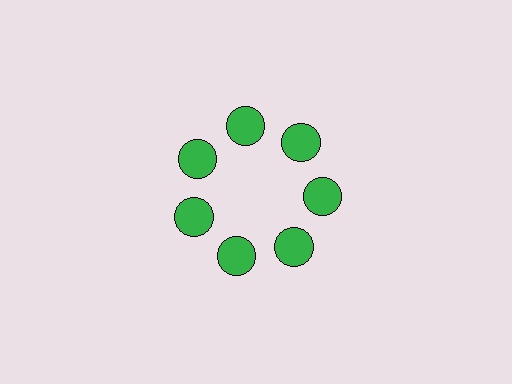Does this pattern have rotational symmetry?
Yes, this pattern has 7-fold rotational symmetry. It looks the same after rotating 51 degrees around the center.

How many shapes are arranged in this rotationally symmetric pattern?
There are 7 shapes, arranged in 7 groups of 1.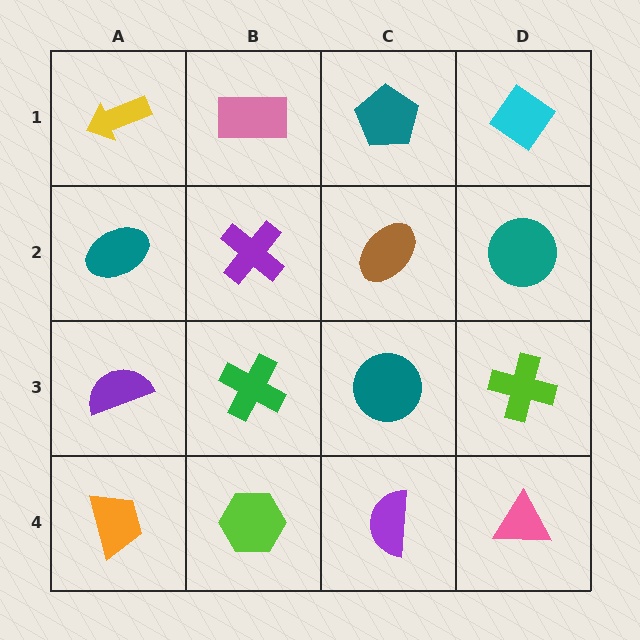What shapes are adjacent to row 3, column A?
A teal ellipse (row 2, column A), an orange trapezoid (row 4, column A), a green cross (row 3, column B).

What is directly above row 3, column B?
A purple cross.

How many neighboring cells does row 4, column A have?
2.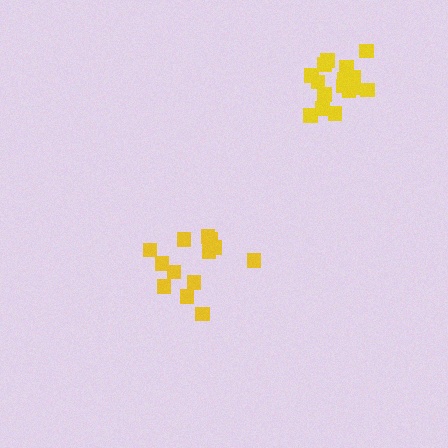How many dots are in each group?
Group 1: 13 dots, Group 2: 16 dots (29 total).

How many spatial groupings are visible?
There are 2 spatial groupings.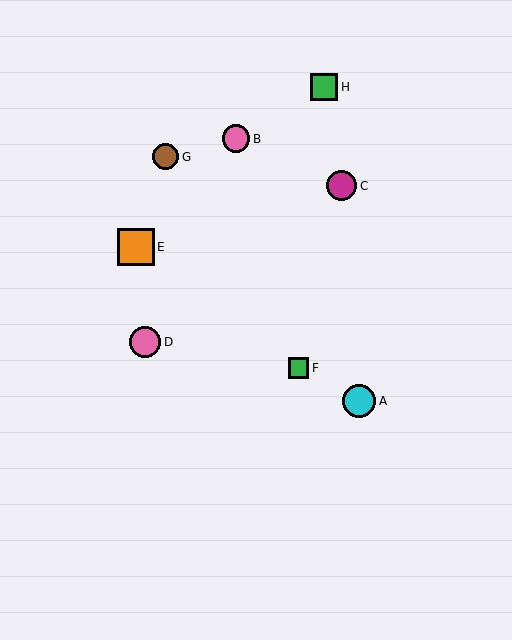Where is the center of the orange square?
The center of the orange square is at (136, 247).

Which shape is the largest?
The orange square (labeled E) is the largest.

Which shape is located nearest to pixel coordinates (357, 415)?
The cyan circle (labeled A) at (359, 401) is nearest to that location.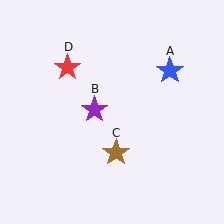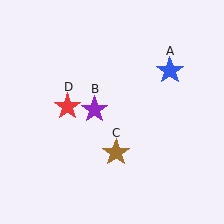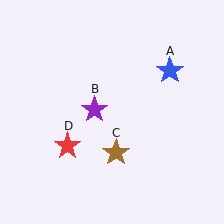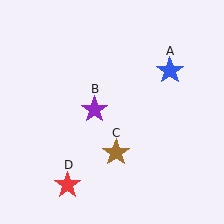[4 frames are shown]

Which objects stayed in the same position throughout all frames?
Blue star (object A) and purple star (object B) and brown star (object C) remained stationary.